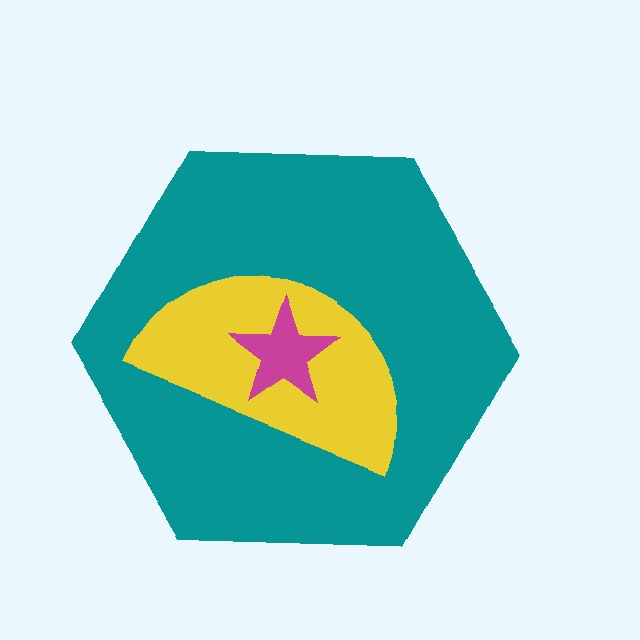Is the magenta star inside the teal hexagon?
Yes.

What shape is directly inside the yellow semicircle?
The magenta star.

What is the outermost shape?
The teal hexagon.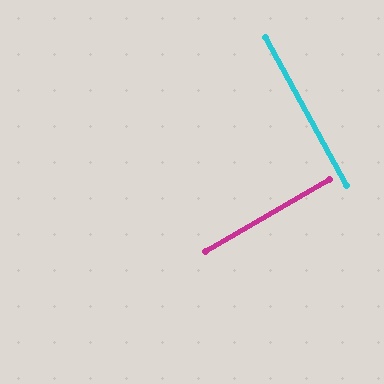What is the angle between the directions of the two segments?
Approximately 89 degrees.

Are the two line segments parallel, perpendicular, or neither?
Perpendicular — they meet at approximately 89°.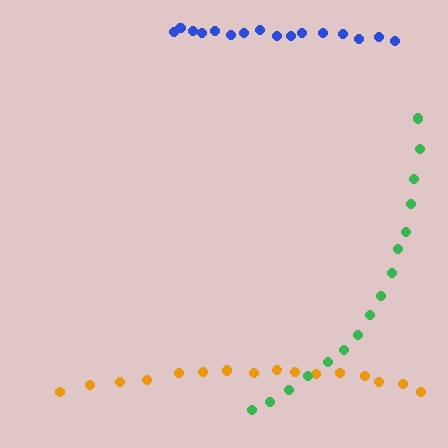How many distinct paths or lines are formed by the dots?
There are 3 distinct paths.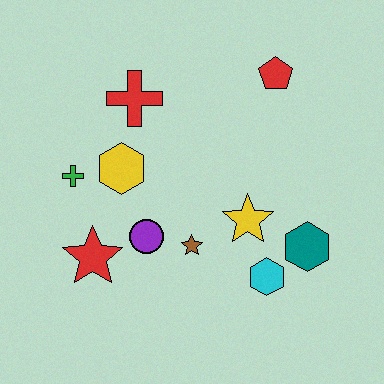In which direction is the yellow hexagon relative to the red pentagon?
The yellow hexagon is to the left of the red pentagon.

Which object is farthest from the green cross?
The teal hexagon is farthest from the green cross.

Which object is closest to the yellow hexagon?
The green cross is closest to the yellow hexagon.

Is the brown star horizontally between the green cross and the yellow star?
Yes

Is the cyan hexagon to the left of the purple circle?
No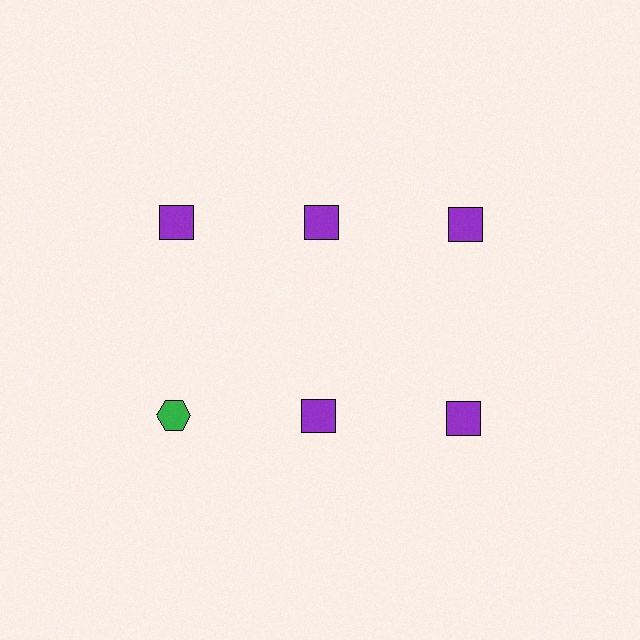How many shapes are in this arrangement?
There are 6 shapes arranged in a grid pattern.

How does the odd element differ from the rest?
It differs in both color (green instead of purple) and shape (hexagon instead of square).